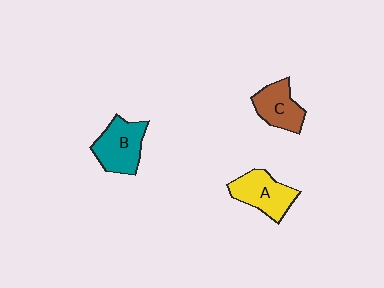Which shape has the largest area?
Shape B (teal).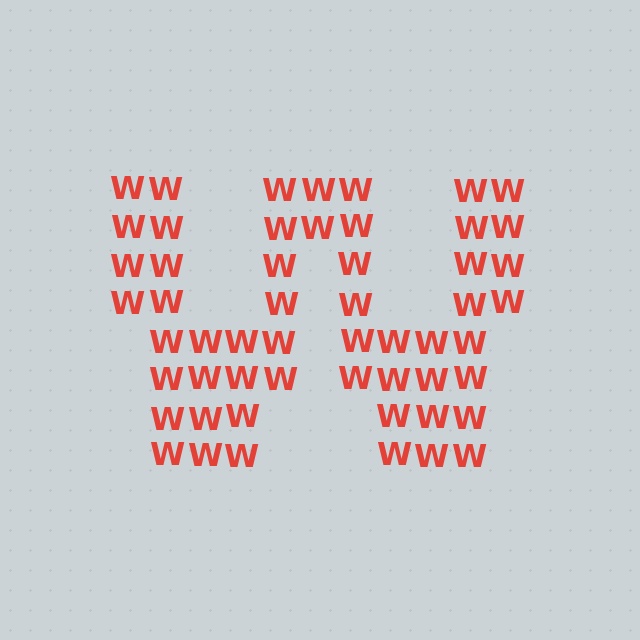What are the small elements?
The small elements are letter W's.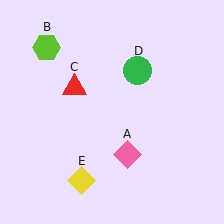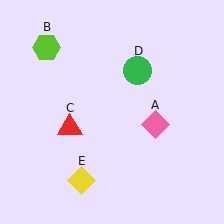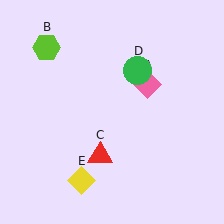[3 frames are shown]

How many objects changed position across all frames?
2 objects changed position: pink diamond (object A), red triangle (object C).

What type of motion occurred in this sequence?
The pink diamond (object A), red triangle (object C) rotated counterclockwise around the center of the scene.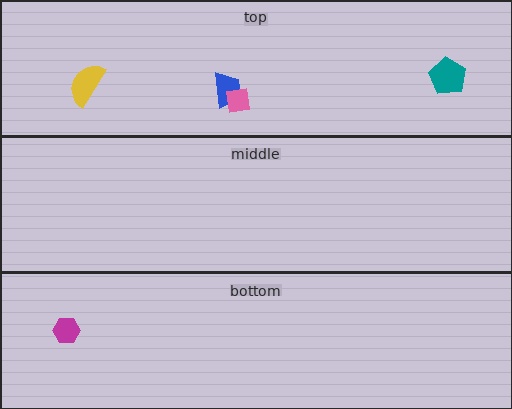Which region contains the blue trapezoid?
The top region.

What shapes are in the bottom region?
The magenta hexagon.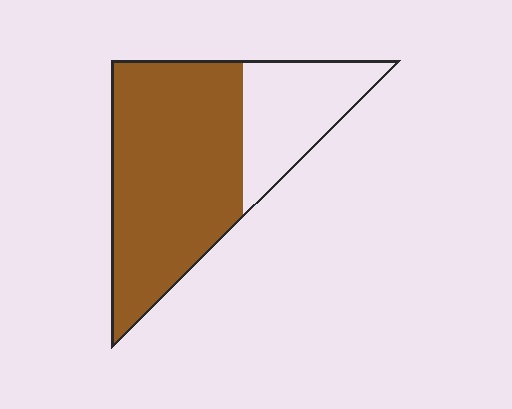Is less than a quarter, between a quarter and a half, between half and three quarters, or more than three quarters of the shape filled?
Between half and three quarters.